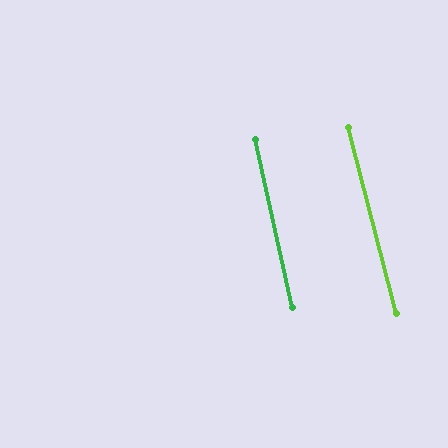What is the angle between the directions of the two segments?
Approximately 2 degrees.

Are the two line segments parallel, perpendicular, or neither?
Parallel — their directions differ by only 2.0°.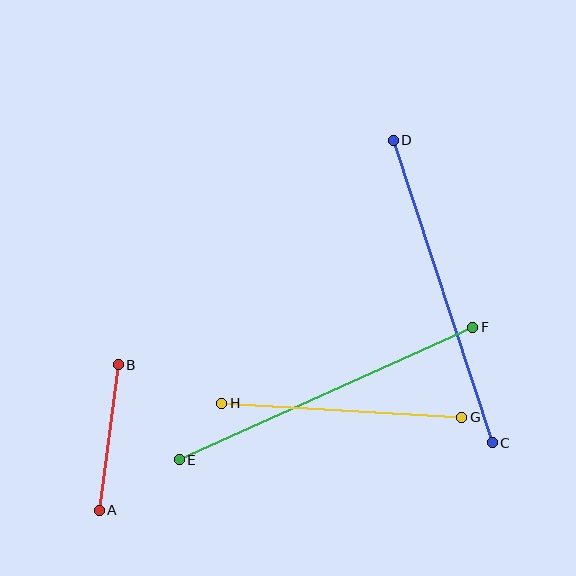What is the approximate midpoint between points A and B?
The midpoint is at approximately (109, 437) pixels.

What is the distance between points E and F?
The distance is approximately 323 pixels.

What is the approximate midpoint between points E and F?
The midpoint is at approximately (326, 394) pixels.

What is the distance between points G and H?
The distance is approximately 241 pixels.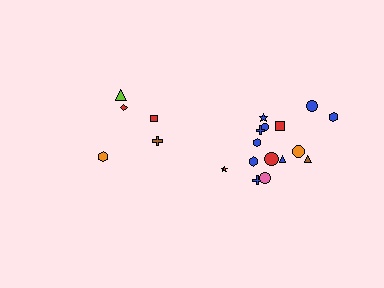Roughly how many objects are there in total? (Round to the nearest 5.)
Roughly 20 objects in total.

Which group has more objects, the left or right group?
The right group.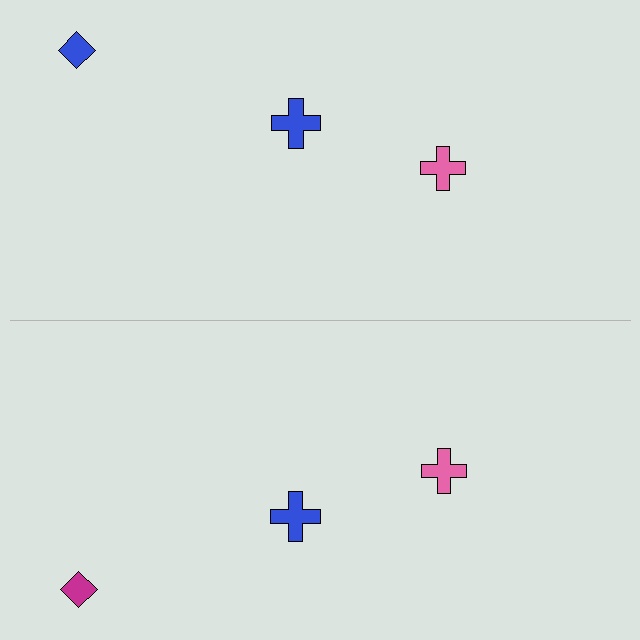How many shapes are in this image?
There are 6 shapes in this image.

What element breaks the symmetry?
The magenta diamond on the bottom side breaks the symmetry — its mirror counterpart is blue.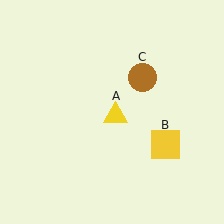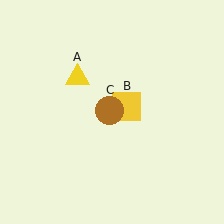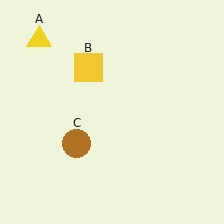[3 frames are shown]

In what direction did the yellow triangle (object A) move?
The yellow triangle (object A) moved up and to the left.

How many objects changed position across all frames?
3 objects changed position: yellow triangle (object A), yellow square (object B), brown circle (object C).